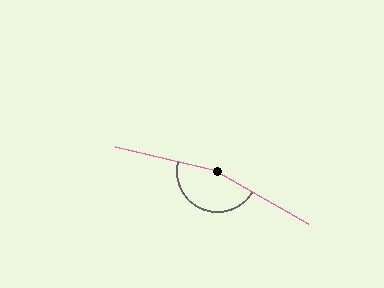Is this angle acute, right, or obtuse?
It is obtuse.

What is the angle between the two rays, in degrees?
Approximately 163 degrees.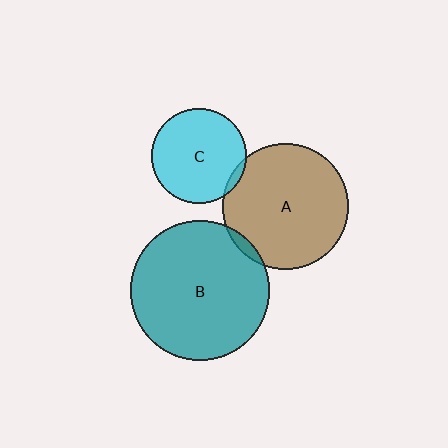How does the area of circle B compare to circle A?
Approximately 1.2 times.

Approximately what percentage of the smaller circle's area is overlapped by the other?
Approximately 5%.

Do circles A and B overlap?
Yes.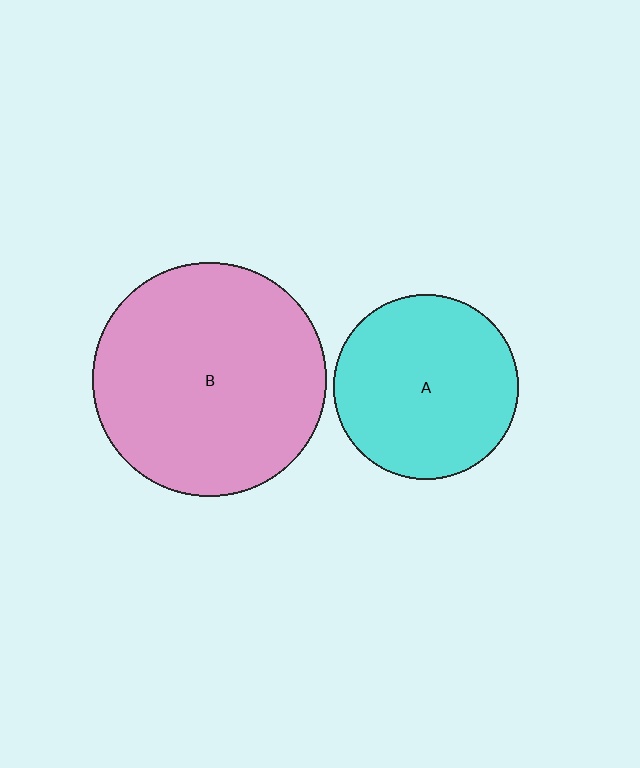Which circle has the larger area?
Circle B (pink).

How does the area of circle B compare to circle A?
Approximately 1.6 times.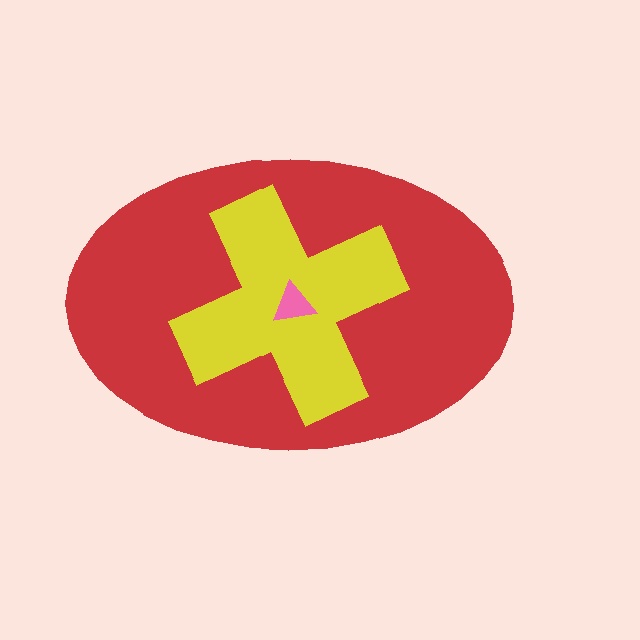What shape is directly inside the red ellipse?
The yellow cross.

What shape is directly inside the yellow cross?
The pink triangle.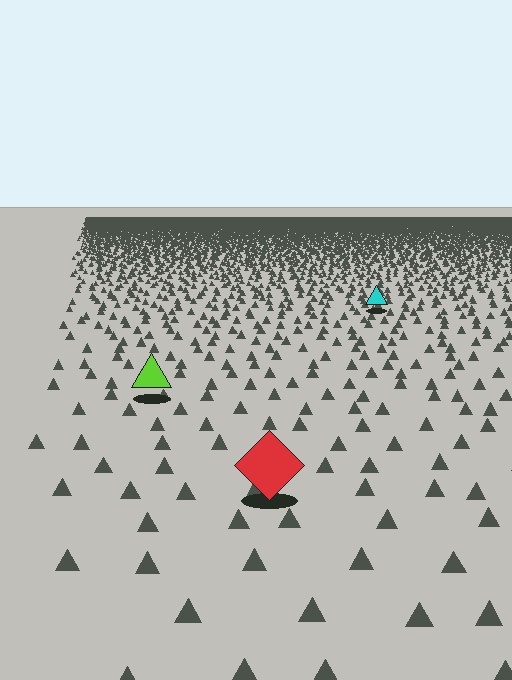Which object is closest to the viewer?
The red diamond is closest. The texture marks near it are larger and more spread out.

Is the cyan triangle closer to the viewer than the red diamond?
No. The red diamond is closer — you can tell from the texture gradient: the ground texture is coarser near it.